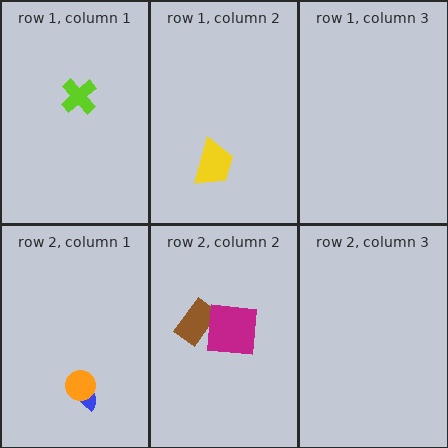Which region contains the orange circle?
The row 2, column 1 region.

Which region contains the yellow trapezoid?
The row 1, column 2 region.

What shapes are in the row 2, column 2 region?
The brown rectangle, the magenta square.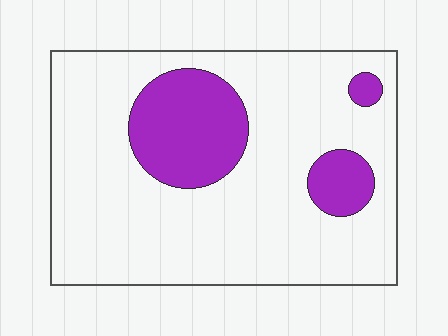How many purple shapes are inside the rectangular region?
3.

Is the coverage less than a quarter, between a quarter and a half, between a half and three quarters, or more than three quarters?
Less than a quarter.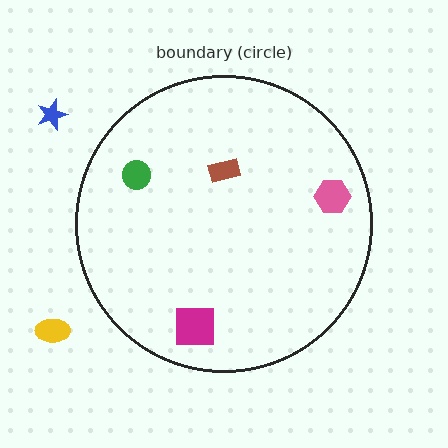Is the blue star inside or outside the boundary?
Outside.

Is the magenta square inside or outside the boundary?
Inside.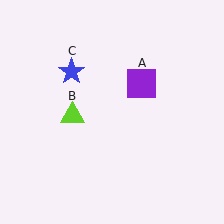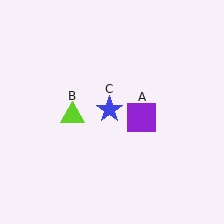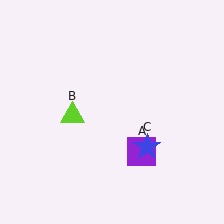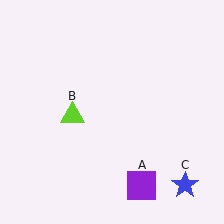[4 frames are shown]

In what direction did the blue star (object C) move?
The blue star (object C) moved down and to the right.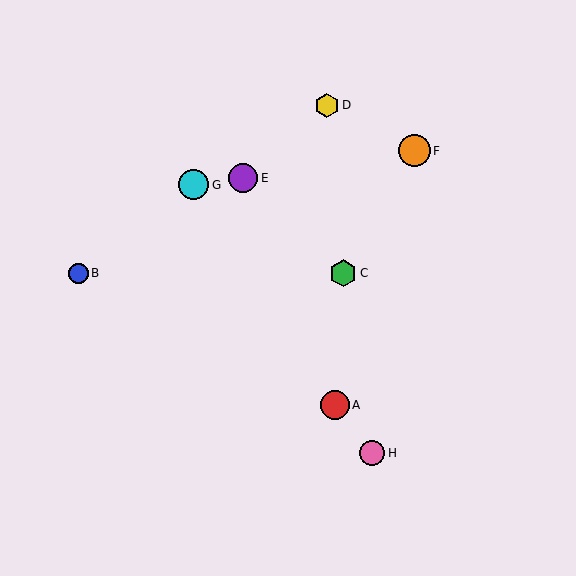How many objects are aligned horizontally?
2 objects (B, C) are aligned horizontally.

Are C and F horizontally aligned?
No, C is at y≈273 and F is at y≈151.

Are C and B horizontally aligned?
Yes, both are at y≈273.